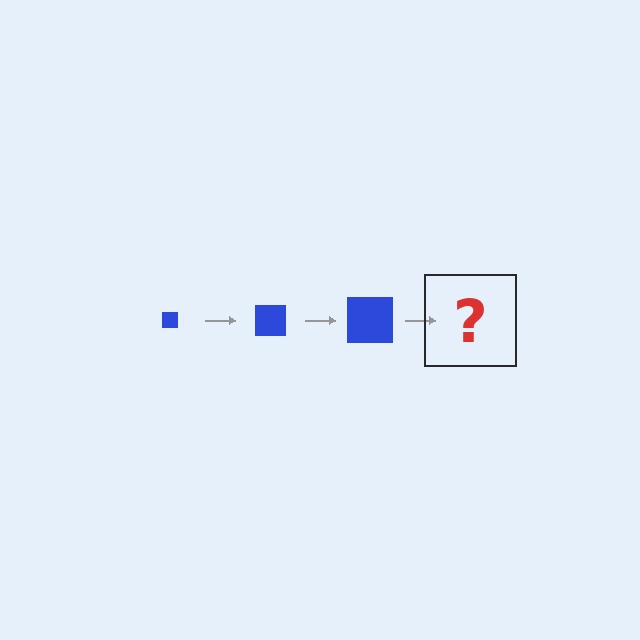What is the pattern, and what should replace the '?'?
The pattern is that the square gets progressively larger each step. The '?' should be a blue square, larger than the previous one.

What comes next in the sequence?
The next element should be a blue square, larger than the previous one.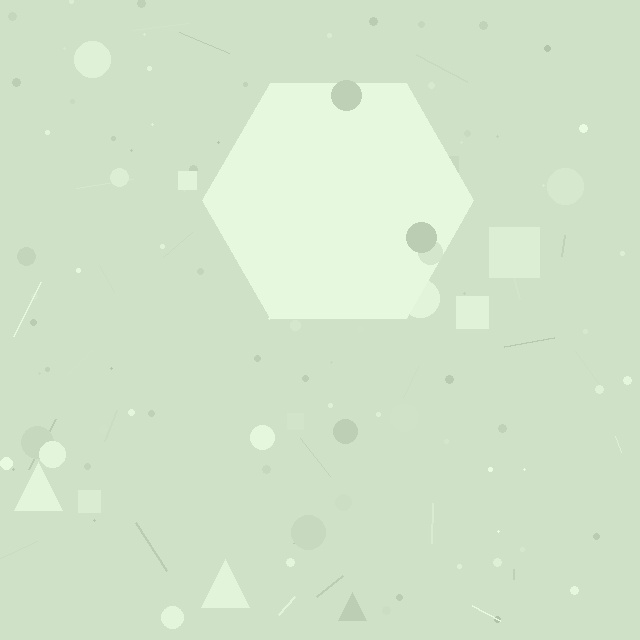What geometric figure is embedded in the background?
A hexagon is embedded in the background.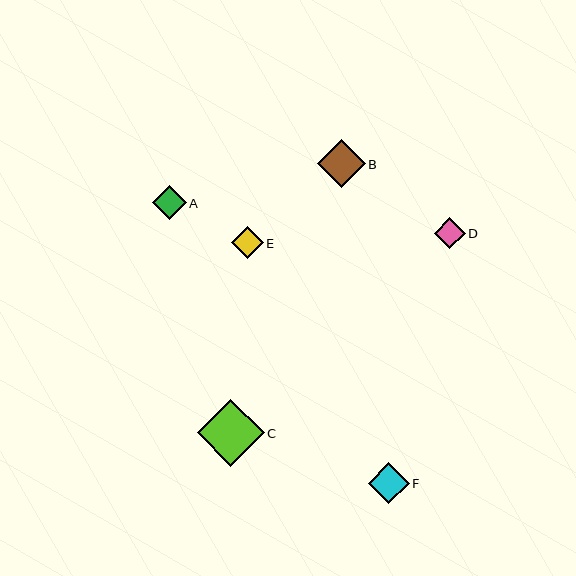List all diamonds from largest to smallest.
From largest to smallest: C, B, F, A, E, D.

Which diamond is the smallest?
Diamond D is the smallest with a size of approximately 31 pixels.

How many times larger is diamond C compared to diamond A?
Diamond C is approximately 2.0 times the size of diamond A.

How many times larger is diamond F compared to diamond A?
Diamond F is approximately 1.2 times the size of diamond A.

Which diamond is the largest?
Diamond C is the largest with a size of approximately 67 pixels.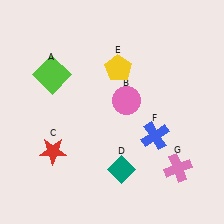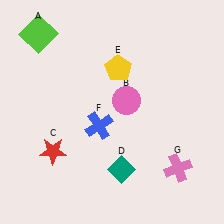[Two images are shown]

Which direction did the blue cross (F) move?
The blue cross (F) moved left.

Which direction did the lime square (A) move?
The lime square (A) moved up.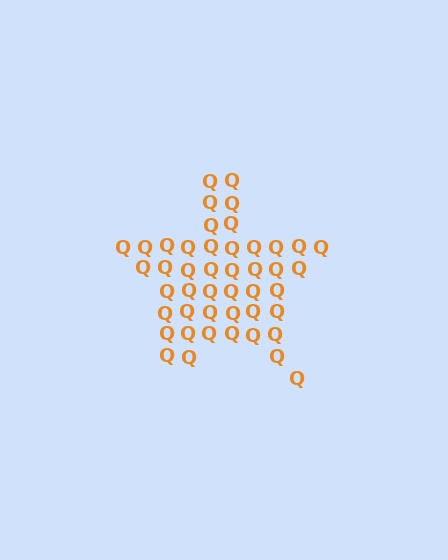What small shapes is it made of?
It is made of small letter Q's.